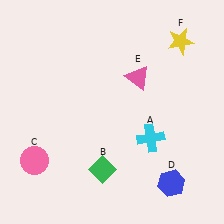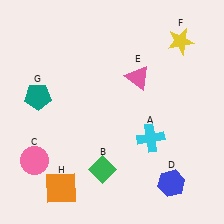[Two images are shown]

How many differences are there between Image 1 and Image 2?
There are 2 differences between the two images.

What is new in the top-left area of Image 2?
A teal pentagon (G) was added in the top-left area of Image 2.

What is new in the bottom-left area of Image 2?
An orange square (H) was added in the bottom-left area of Image 2.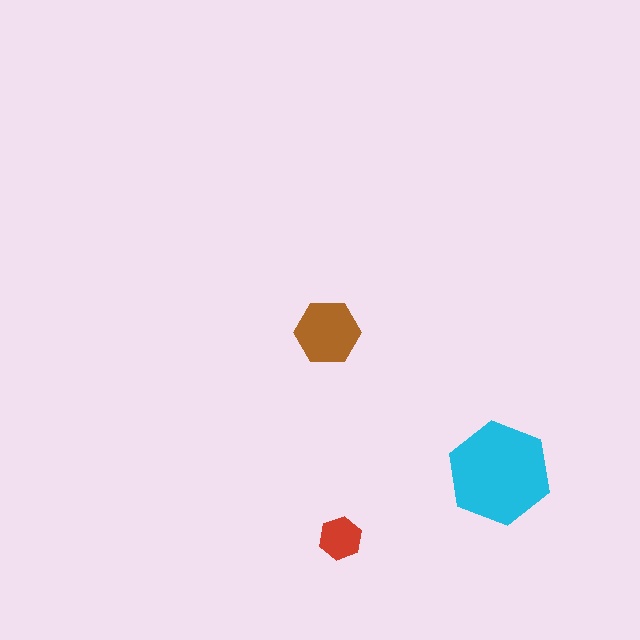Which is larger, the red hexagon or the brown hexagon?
The brown one.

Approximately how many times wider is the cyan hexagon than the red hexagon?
About 2.5 times wider.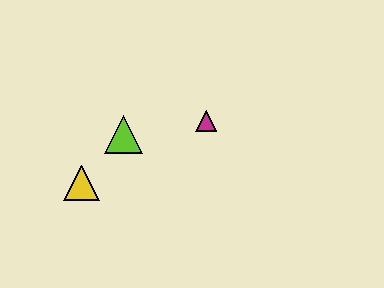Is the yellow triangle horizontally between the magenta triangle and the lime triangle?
No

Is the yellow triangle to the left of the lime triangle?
Yes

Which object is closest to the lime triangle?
The yellow triangle is closest to the lime triangle.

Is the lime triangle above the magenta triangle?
No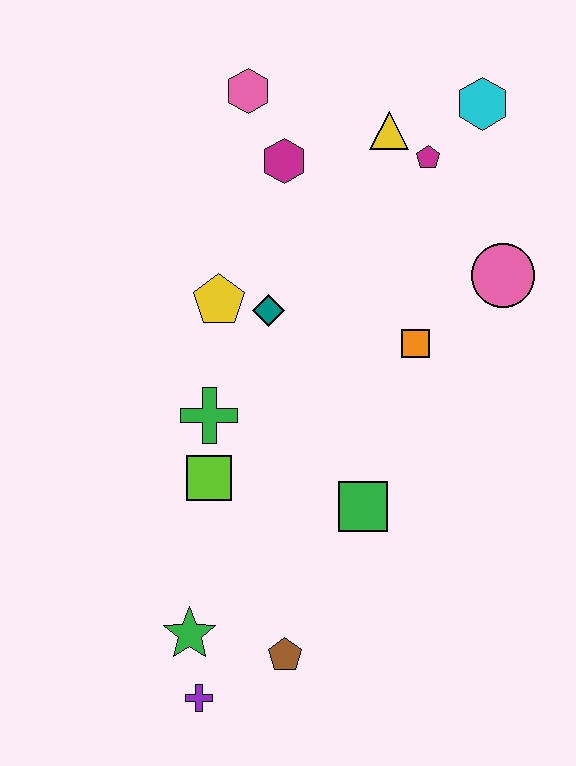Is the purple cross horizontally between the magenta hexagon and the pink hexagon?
No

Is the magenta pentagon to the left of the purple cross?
No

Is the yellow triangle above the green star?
Yes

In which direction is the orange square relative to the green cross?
The orange square is to the right of the green cross.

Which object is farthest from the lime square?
The cyan hexagon is farthest from the lime square.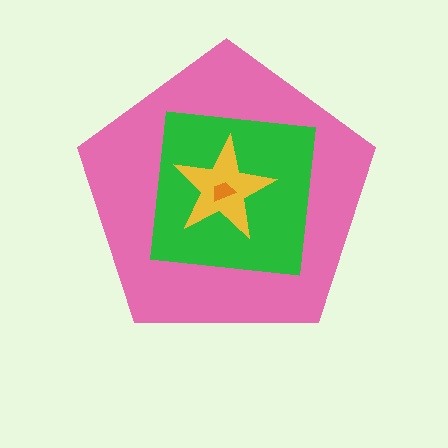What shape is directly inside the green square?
The yellow star.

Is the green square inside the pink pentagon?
Yes.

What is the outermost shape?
The pink pentagon.